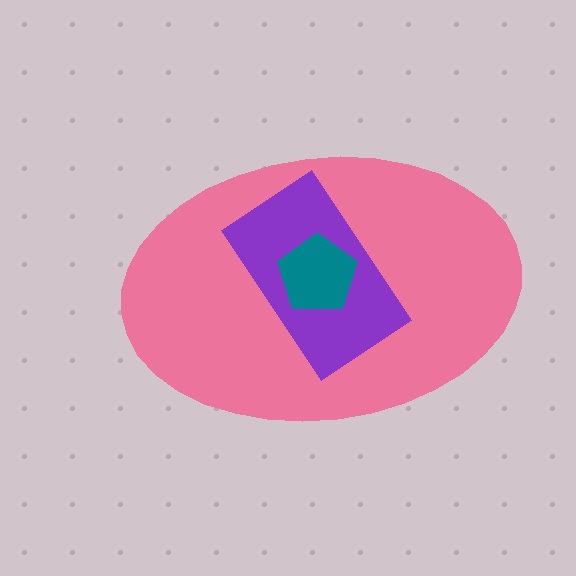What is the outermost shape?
The pink ellipse.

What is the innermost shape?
The teal pentagon.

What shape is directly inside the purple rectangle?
The teal pentagon.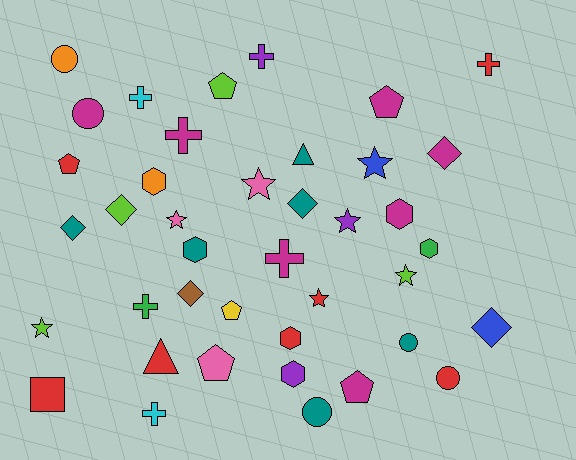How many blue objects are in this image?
There are 2 blue objects.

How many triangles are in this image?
There are 2 triangles.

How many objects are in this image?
There are 40 objects.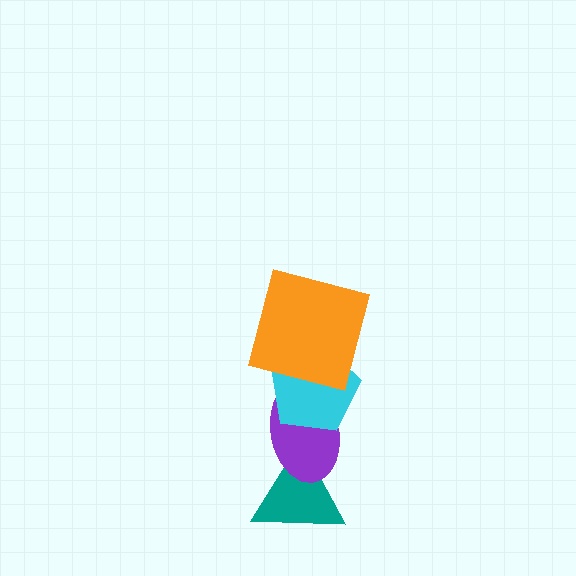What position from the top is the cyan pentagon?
The cyan pentagon is 2nd from the top.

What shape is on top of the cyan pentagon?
The orange square is on top of the cyan pentagon.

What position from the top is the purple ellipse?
The purple ellipse is 3rd from the top.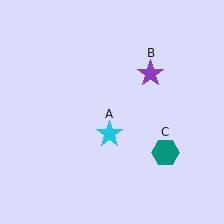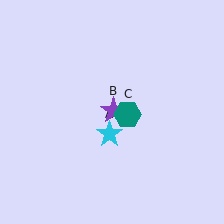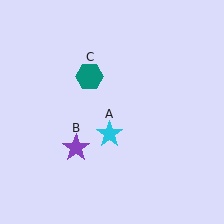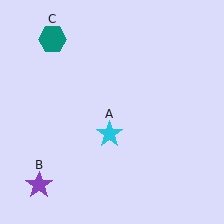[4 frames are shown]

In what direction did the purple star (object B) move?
The purple star (object B) moved down and to the left.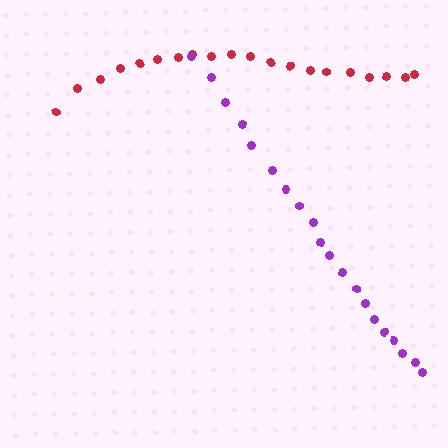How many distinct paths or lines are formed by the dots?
There are 2 distinct paths.